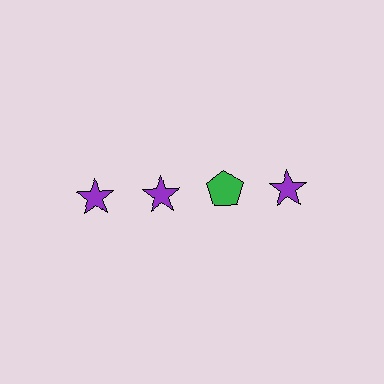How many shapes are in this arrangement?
There are 4 shapes arranged in a grid pattern.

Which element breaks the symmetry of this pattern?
The green pentagon in the top row, center column breaks the symmetry. All other shapes are purple stars.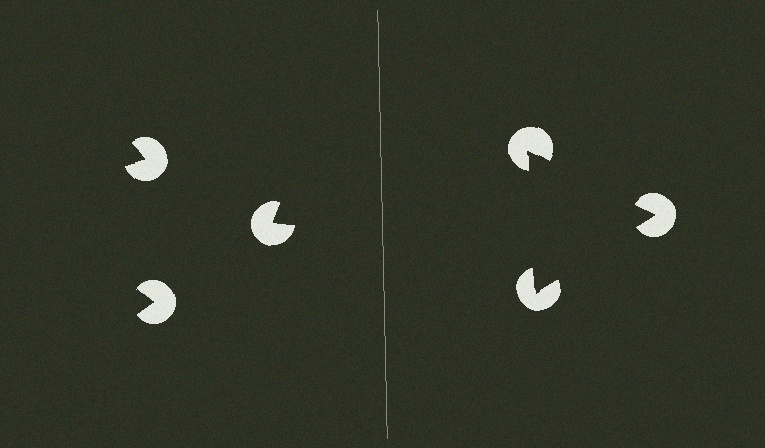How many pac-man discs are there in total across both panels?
6 — 3 on each side.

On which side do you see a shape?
An illusory triangle appears on the right side. On the left side the wedge cuts are rotated, so no coherent shape forms.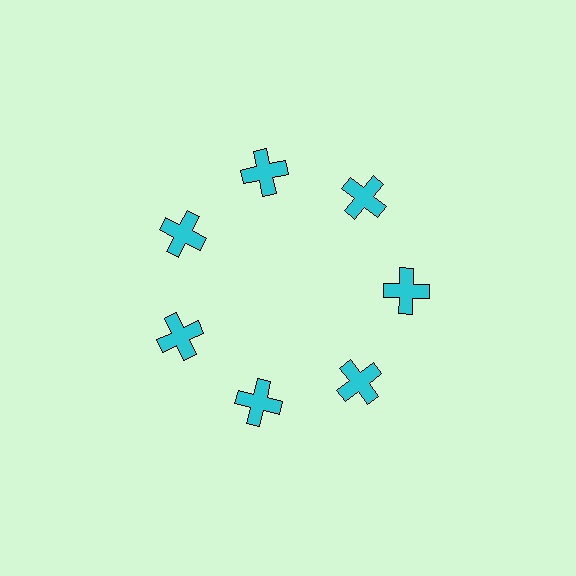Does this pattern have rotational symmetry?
Yes, this pattern has 7-fold rotational symmetry. It looks the same after rotating 51 degrees around the center.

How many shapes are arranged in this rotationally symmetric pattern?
There are 7 shapes, arranged in 7 groups of 1.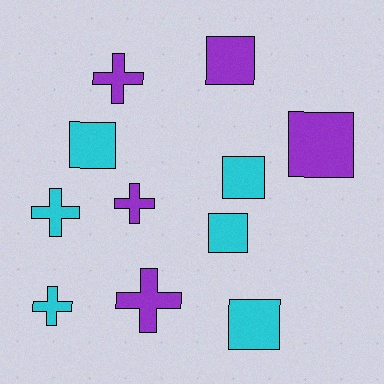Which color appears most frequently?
Cyan, with 6 objects.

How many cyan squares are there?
There are 4 cyan squares.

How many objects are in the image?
There are 11 objects.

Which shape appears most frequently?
Square, with 6 objects.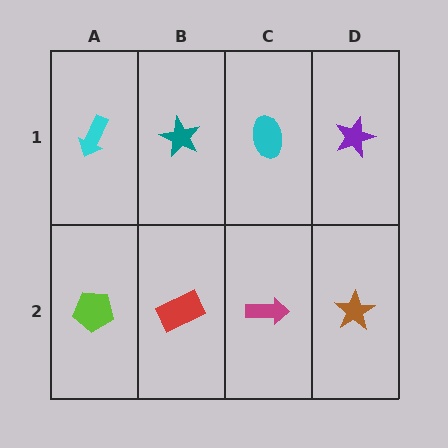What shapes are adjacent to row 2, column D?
A purple star (row 1, column D), a magenta arrow (row 2, column C).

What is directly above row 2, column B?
A teal star.